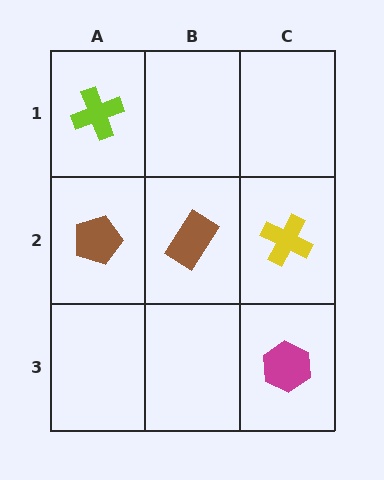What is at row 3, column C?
A magenta hexagon.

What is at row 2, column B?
A brown rectangle.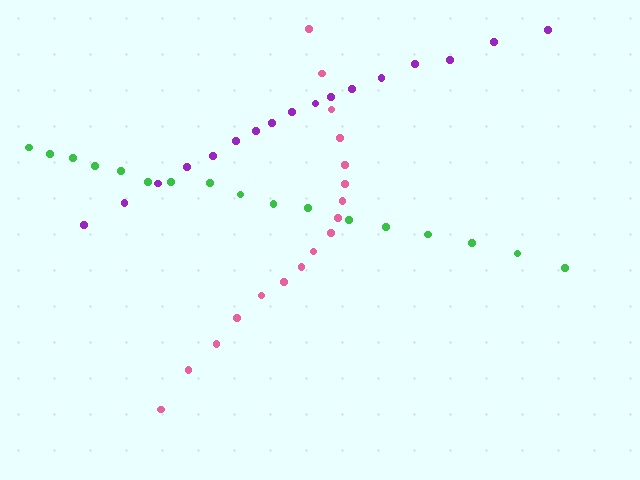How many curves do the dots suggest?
There are 3 distinct paths.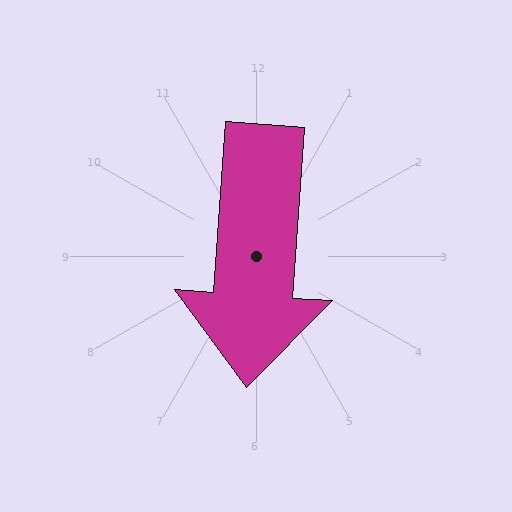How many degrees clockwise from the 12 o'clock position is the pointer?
Approximately 184 degrees.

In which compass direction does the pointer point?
South.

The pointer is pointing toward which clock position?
Roughly 6 o'clock.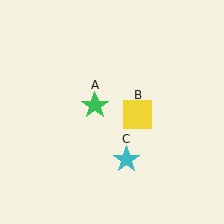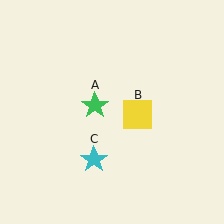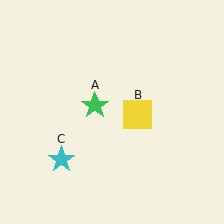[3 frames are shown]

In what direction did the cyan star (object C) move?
The cyan star (object C) moved left.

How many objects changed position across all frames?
1 object changed position: cyan star (object C).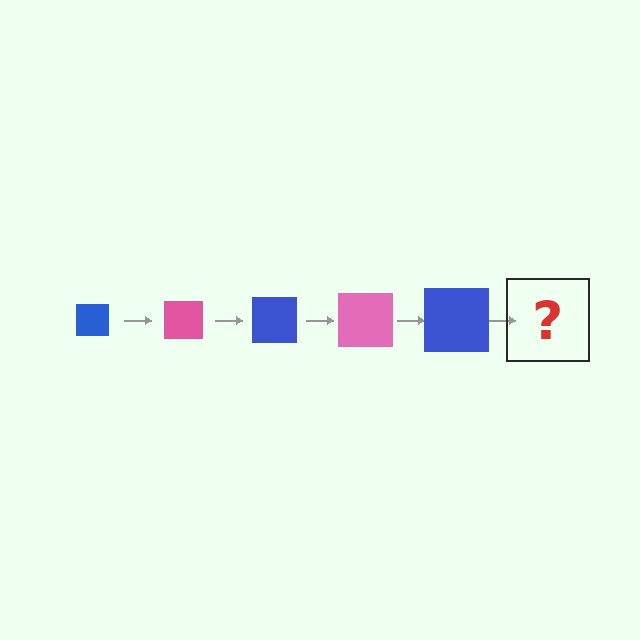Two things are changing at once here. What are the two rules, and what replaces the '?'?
The two rules are that the square grows larger each step and the color cycles through blue and pink. The '?' should be a pink square, larger than the previous one.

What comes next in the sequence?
The next element should be a pink square, larger than the previous one.